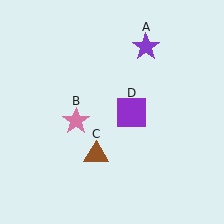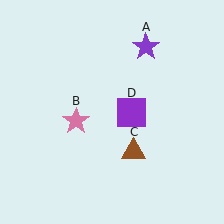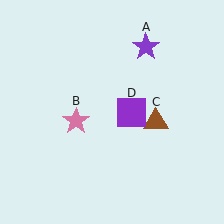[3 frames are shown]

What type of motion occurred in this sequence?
The brown triangle (object C) rotated counterclockwise around the center of the scene.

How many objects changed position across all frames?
1 object changed position: brown triangle (object C).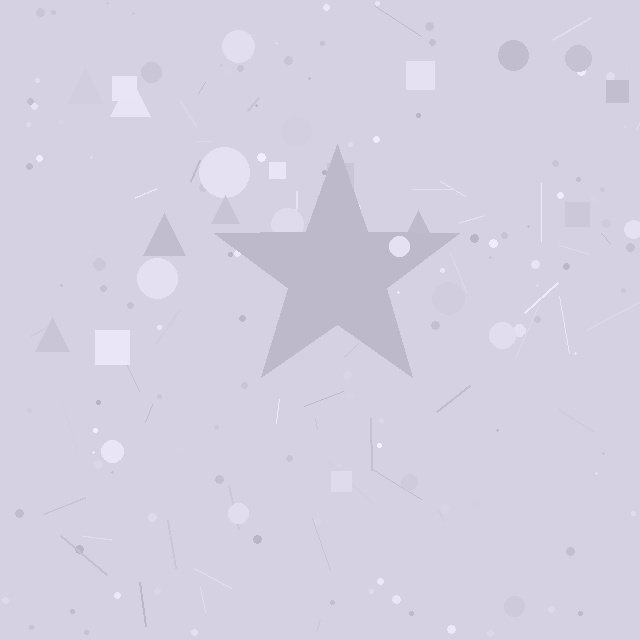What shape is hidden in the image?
A star is hidden in the image.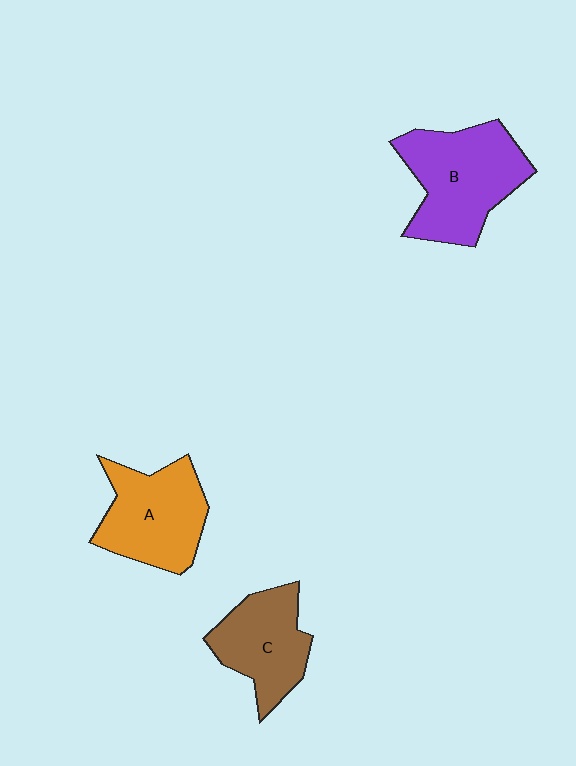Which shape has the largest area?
Shape B (purple).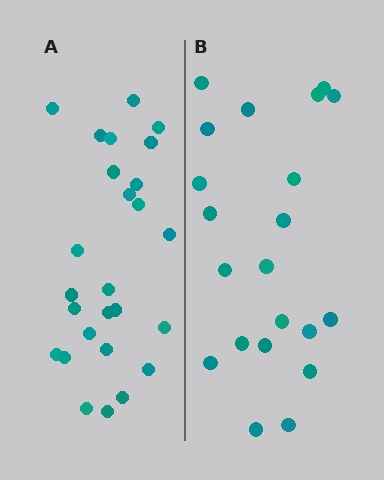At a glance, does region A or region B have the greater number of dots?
Region A (the left region) has more dots.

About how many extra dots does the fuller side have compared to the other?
Region A has about 5 more dots than region B.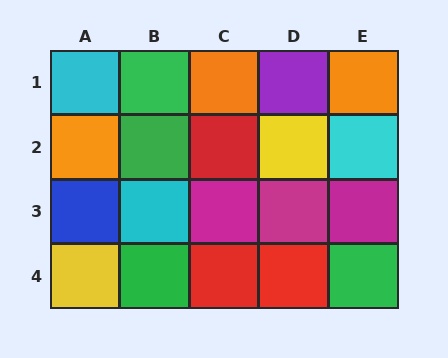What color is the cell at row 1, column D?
Purple.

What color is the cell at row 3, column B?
Cyan.